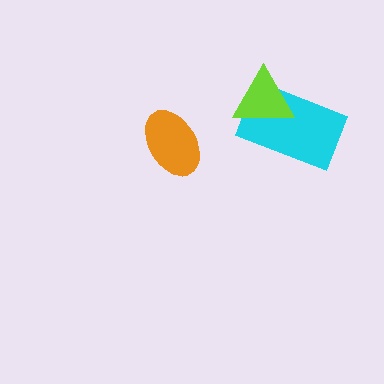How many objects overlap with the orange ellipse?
0 objects overlap with the orange ellipse.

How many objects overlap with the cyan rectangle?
1 object overlaps with the cyan rectangle.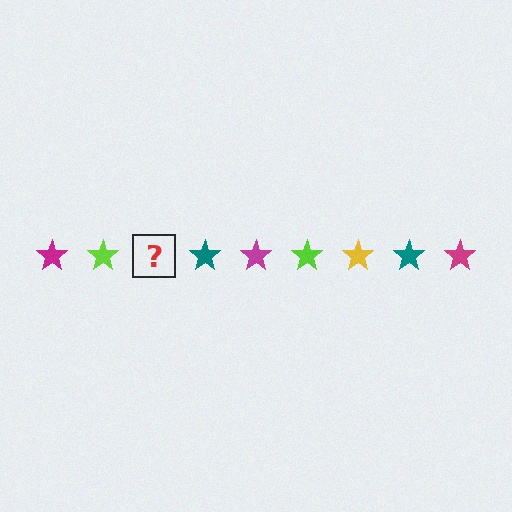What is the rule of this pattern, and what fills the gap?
The rule is that the pattern cycles through magenta, lime, yellow, teal stars. The gap should be filled with a yellow star.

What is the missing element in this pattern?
The missing element is a yellow star.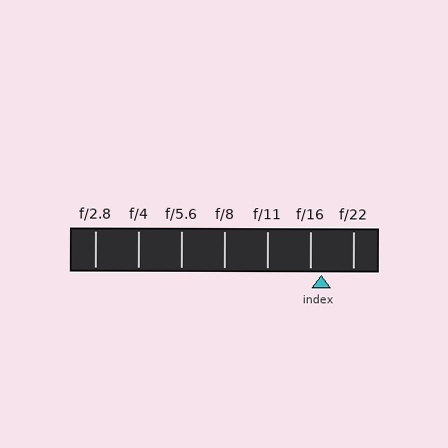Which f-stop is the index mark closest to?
The index mark is closest to f/16.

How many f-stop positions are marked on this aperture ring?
There are 7 f-stop positions marked.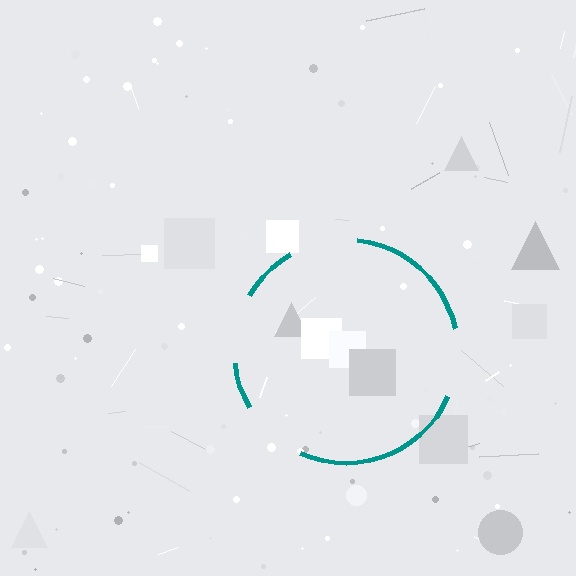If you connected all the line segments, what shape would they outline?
They would outline a circle.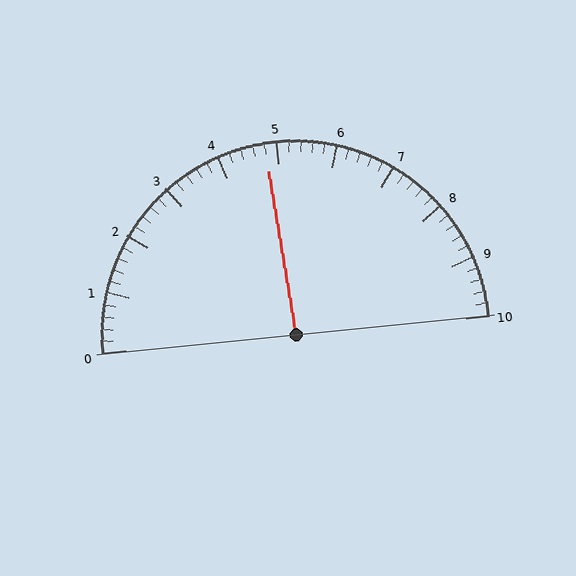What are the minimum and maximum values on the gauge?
The gauge ranges from 0 to 10.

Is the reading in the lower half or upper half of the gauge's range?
The reading is in the lower half of the range (0 to 10).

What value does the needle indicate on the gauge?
The needle indicates approximately 4.8.